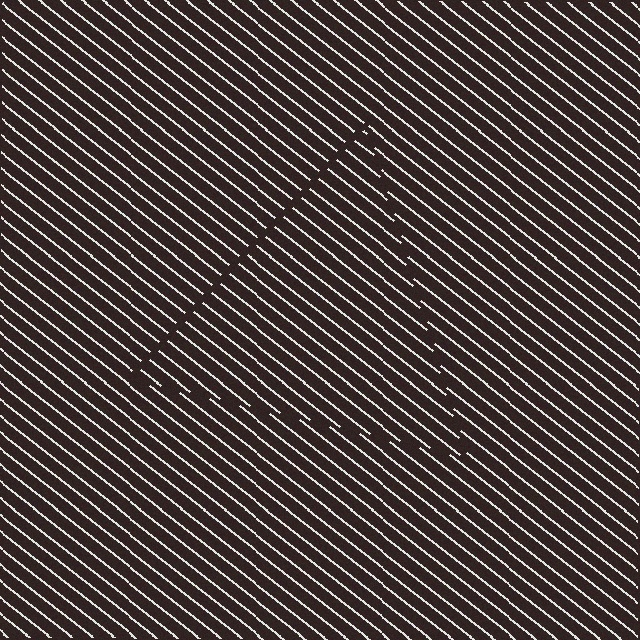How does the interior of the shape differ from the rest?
The interior of the shape contains the same grating, shifted by half a period — the contour is defined by the phase discontinuity where line-ends from the inner and outer gratings abut.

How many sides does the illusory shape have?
3 sides — the line-ends trace a triangle.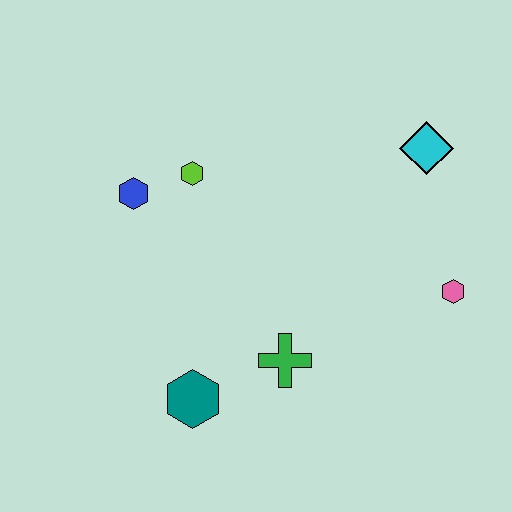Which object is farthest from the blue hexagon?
The pink hexagon is farthest from the blue hexagon.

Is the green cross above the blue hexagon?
No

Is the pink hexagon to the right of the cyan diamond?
Yes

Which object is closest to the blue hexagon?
The lime hexagon is closest to the blue hexagon.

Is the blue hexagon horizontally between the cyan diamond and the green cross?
No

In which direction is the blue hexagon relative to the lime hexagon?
The blue hexagon is to the left of the lime hexagon.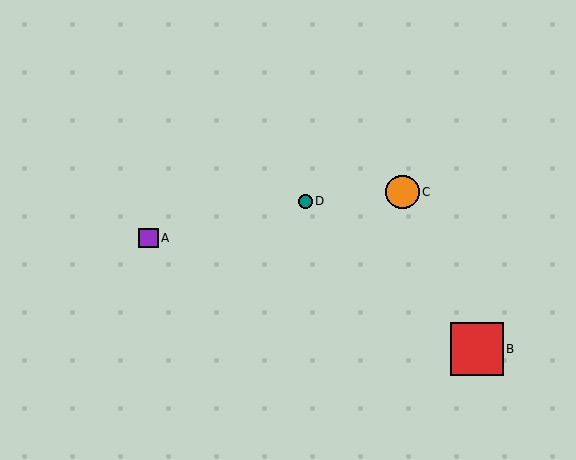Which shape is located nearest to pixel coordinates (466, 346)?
The red square (labeled B) at (477, 349) is nearest to that location.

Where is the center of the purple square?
The center of the purple square is at (149, 238).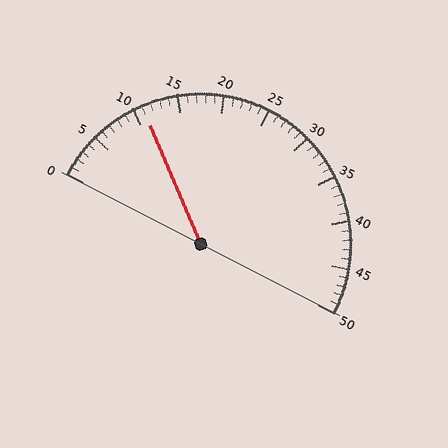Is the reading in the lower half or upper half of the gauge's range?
The reading is in the lower half of the range (0 to 50).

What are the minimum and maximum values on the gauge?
The gauge ranges from 0 to 50.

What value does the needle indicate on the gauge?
The needle indicates approximately 11.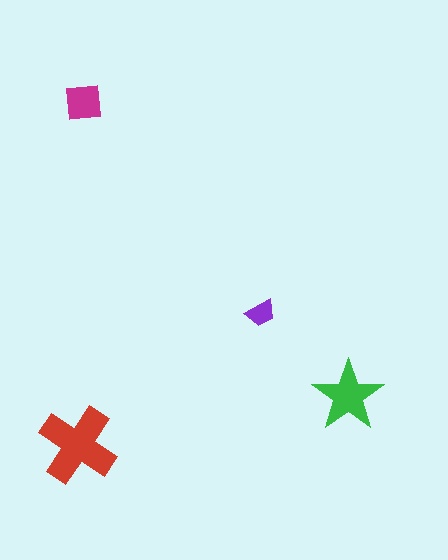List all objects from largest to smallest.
The red cross, the green star, the magenta square, the purple trapezoid.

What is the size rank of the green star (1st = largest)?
2nd.